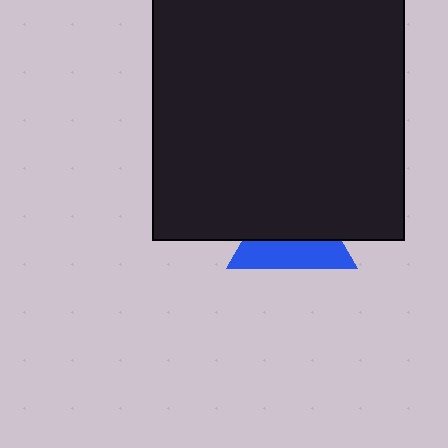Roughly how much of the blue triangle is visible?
A small part of it is visible (roughly 43%).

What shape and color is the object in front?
The object in front is a black square.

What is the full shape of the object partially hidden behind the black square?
The partially hidden object is a blue triangle.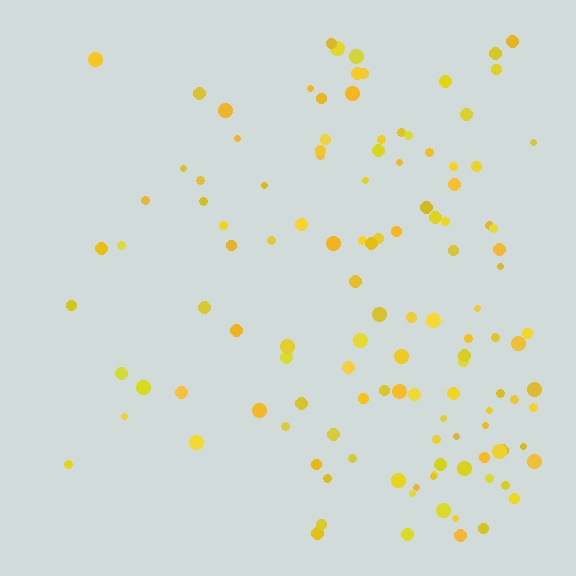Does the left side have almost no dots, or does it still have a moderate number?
Still a moderate number, just noticeably fewer than the right.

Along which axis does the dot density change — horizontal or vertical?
Horizontal.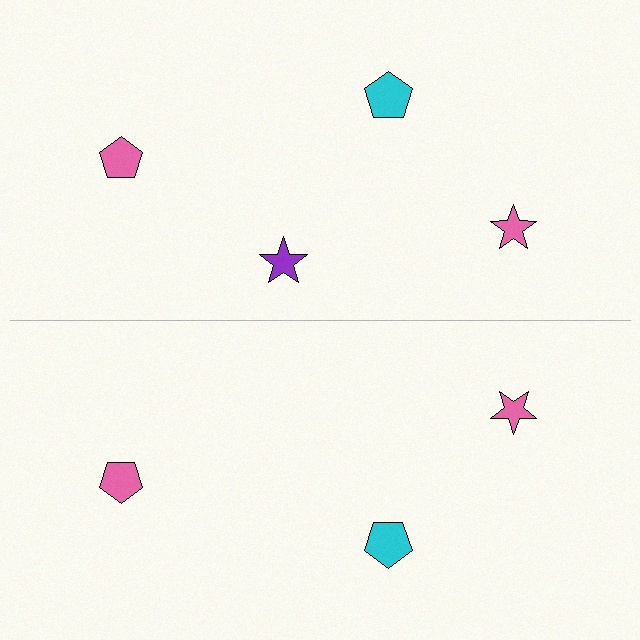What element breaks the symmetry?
A purple star is missing from the bottom side.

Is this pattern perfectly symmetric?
No, the pattern is not perfectly symmetric. A purple star is missing from the bottom side.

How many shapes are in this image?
There are 7 shapes in this image.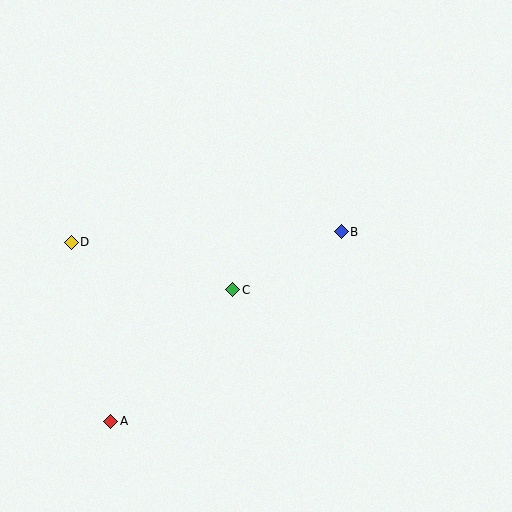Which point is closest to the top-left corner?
Point D is closest to the top-left corner.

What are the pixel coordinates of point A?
Point A is at (111, 421).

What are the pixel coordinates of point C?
Point C is at (233, 290).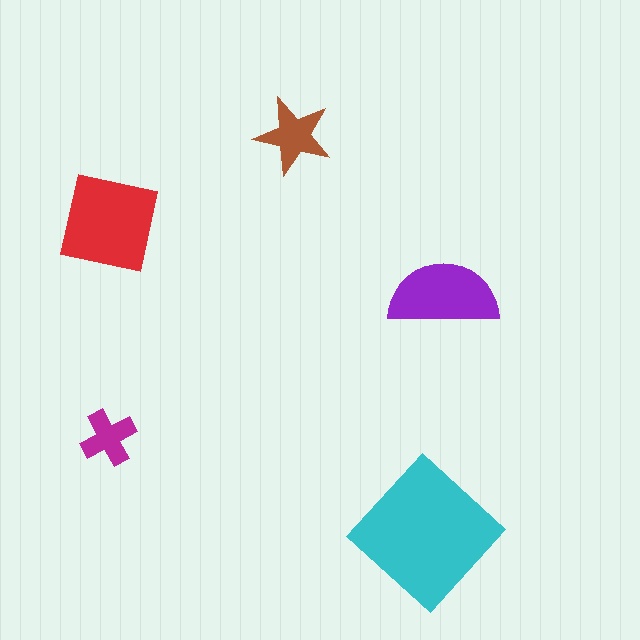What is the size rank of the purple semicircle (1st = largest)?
3rd.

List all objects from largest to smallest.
The cyan diamond, the red square, the purple semicircle, the brown star, the magenta cross.